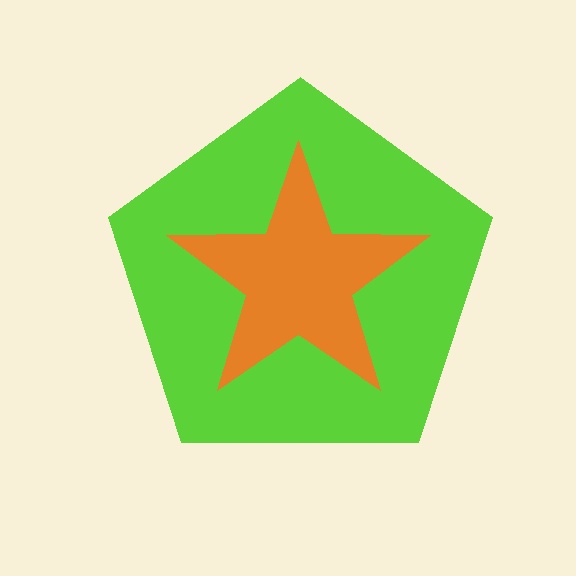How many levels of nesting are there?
2.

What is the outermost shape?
The lime pentagon.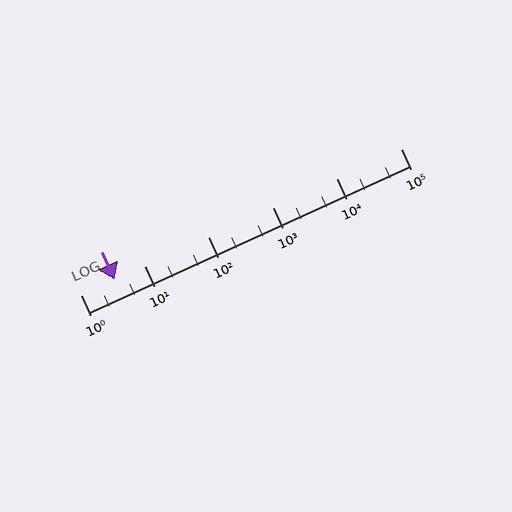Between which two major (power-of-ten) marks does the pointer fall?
The pointer is between 1 and 10.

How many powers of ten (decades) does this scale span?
The scale spans 5 decades, from 1 to 100000.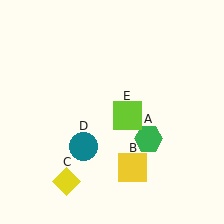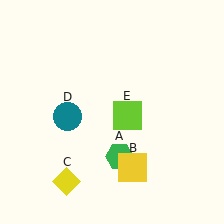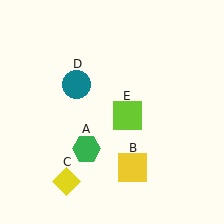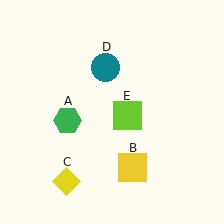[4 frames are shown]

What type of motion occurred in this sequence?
The green hexagon (object A), teal circle (object D) rotated clockwise around the center of the scene.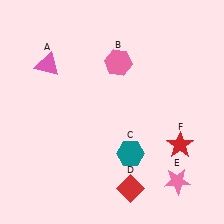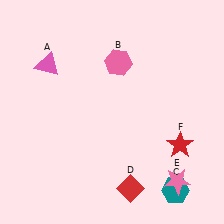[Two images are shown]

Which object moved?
The teal hexagon (C) moved right.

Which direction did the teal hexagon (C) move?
The teal hexagon (C) moved right.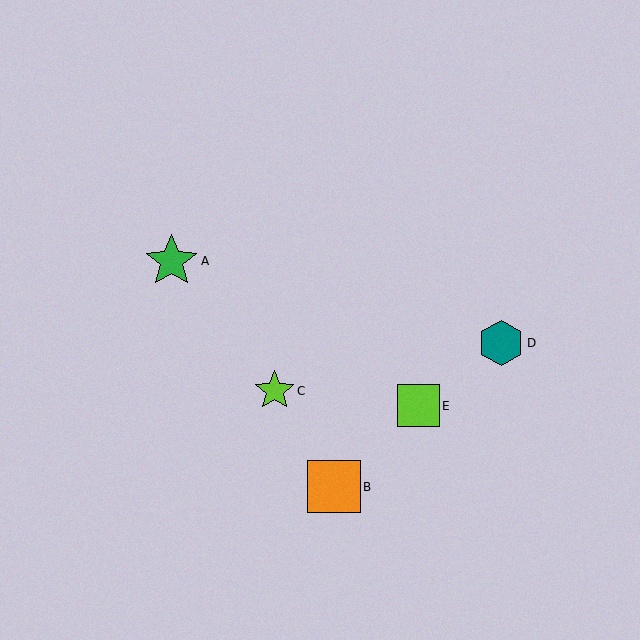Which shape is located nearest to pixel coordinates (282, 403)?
The lime star (labeled C) at (275, 391) is nearest to that location.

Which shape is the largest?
The green star (labeled A) is the largest.